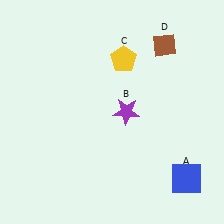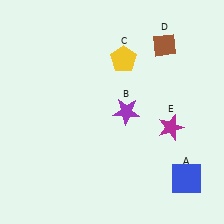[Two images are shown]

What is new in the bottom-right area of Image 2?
A magenta star (E) was added in the bottom-right area of Image 2.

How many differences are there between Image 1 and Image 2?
There is 1 difference between the two images.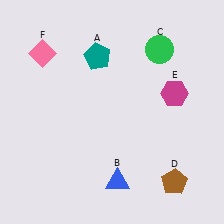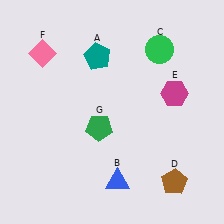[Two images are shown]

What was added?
A green pentagon (G) was added in Image 2.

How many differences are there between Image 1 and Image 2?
There is 1 difference between the two images.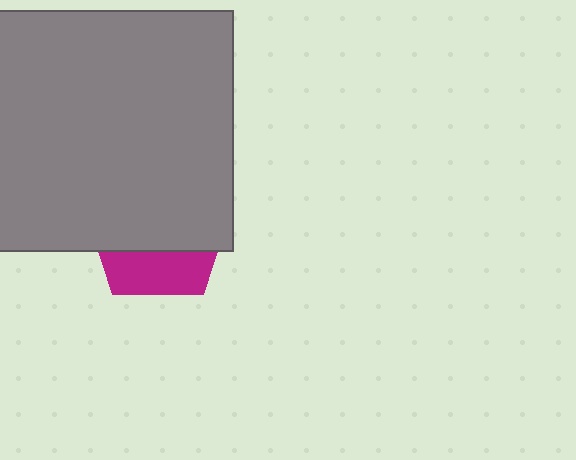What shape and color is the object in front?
The object in front is a gray square.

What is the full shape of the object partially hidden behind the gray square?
The partially hidden object is a magenta pentagon.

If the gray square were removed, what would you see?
You would see the complete magenta pentagon.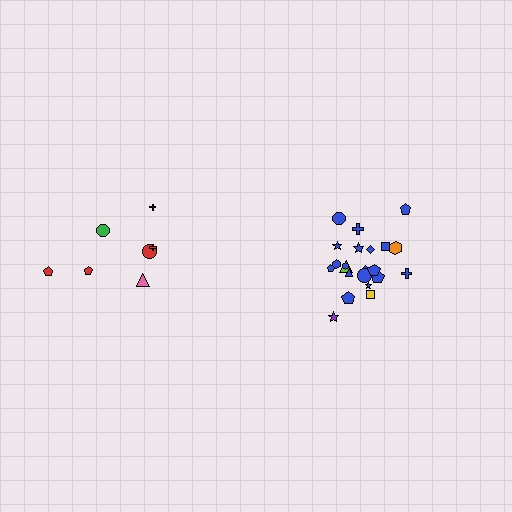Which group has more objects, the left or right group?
The right group.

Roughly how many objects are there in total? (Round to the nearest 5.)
Roughly 30 objects in total.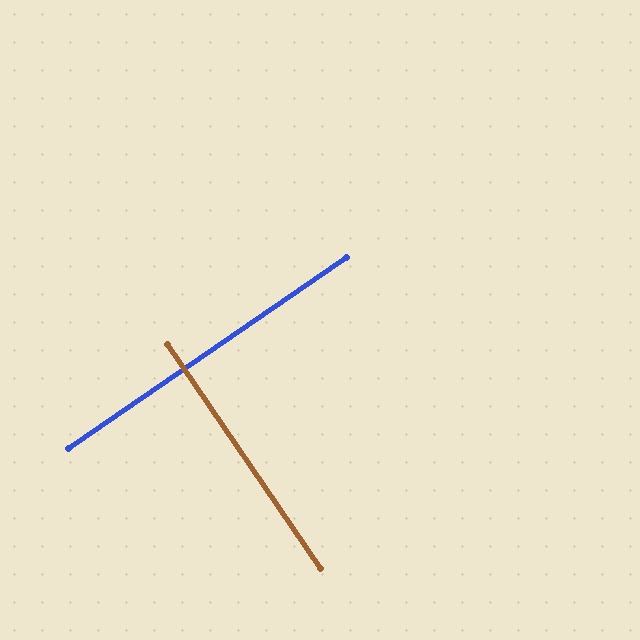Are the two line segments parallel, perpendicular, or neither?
Perpendicular — they meet at approximately 90°.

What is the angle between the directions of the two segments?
Approximately 90 degrees.